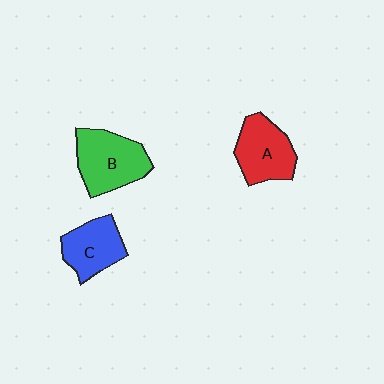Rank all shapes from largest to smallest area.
From largest to smallest: B (green), A (red), C (blue).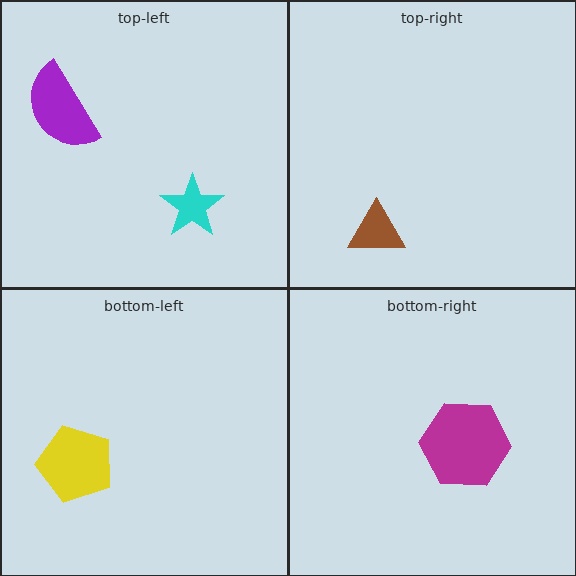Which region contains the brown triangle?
The top-right region.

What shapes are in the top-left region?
The cyan star, the purple semicircle.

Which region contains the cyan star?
The top-left region.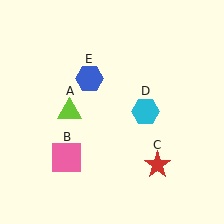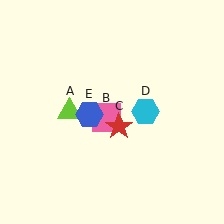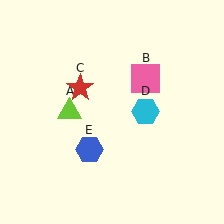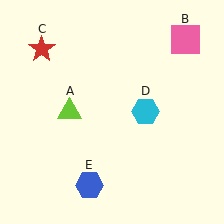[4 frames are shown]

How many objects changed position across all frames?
3 objects changed position: pink square (object B), red star (object C), blue hexagon (object E).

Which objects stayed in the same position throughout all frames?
Lime triangle (object A) and cyan hexagon (object D) remained stationary.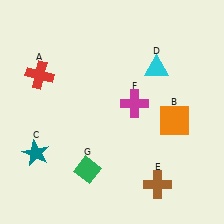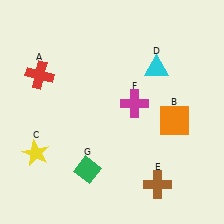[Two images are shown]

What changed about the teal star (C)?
In Image 1, C is teal. In Image 2, it changed to yellow.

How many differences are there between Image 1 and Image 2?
There is 1 difference between the two images.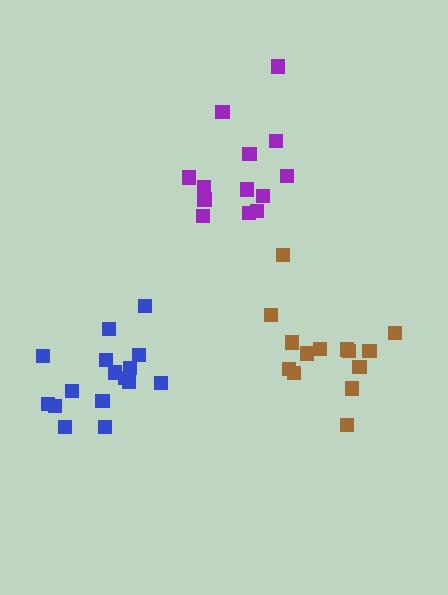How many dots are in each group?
Group 1: 13 dots, Group 2: 16 dots, Group 3: 14 dots (43 total).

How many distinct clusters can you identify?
There are 3 distinct clusters.